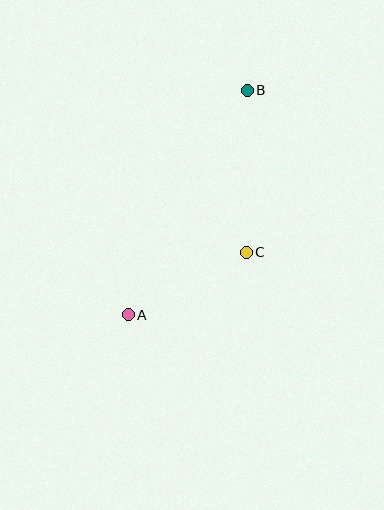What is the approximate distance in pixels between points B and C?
The distance between B and C is approximately 162 pixels.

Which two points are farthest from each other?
Points A and B are farthest from each other.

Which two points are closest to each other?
Points A and C are closest to each other.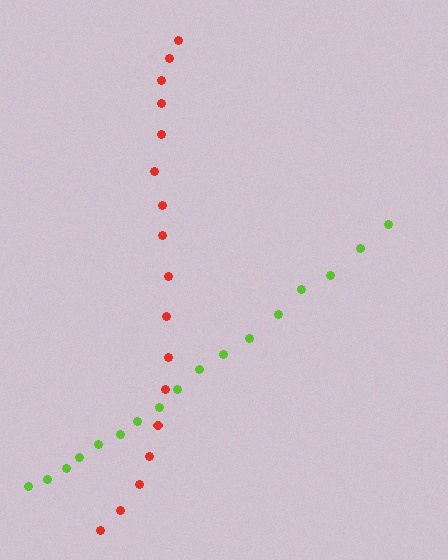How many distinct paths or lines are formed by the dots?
There are 2 distinct paths.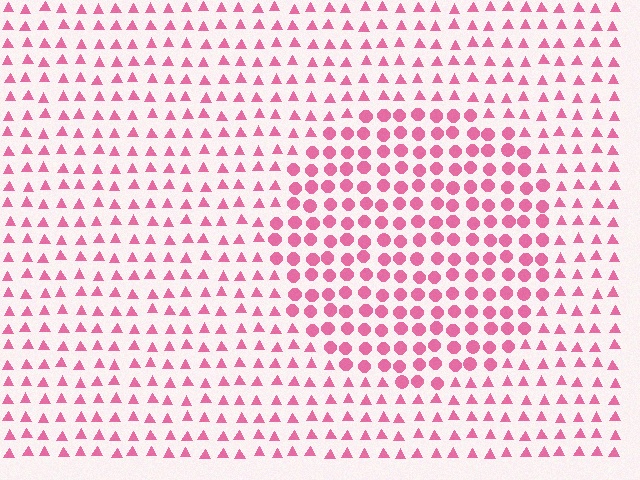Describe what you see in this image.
The image is filled with small pink elements arranged in a uniform grid. A circle-shaped region contains circles, while the surrounding area contains triangles. The boundary is defined purely by the change in element shape.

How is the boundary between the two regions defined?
The boundary is defined by a change in element shape: circles inside vs. triangles outside. All elements share the same color and spacing.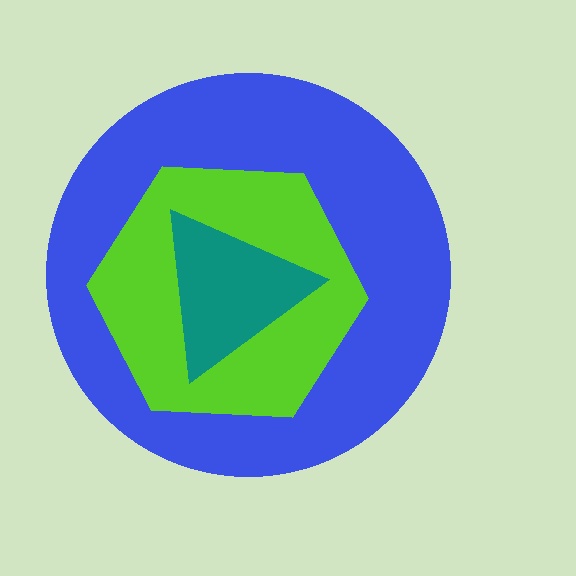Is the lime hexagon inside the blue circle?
Yes.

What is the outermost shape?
The blue circle.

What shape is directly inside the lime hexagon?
The teal triangle.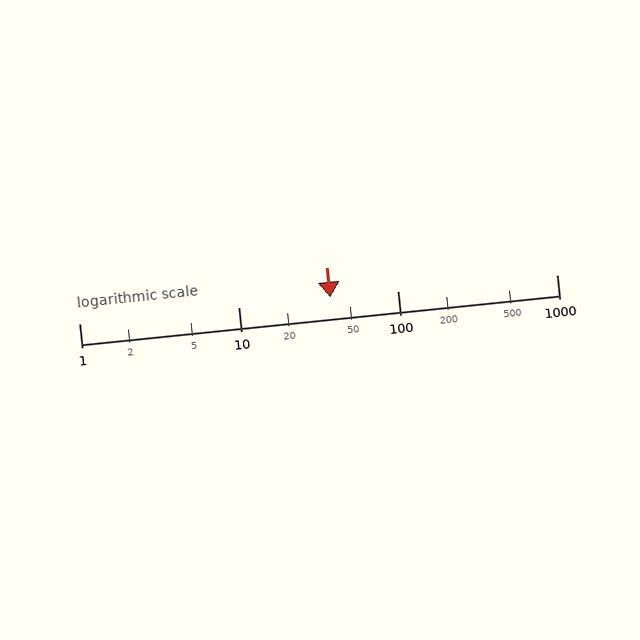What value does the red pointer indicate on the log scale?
The pointer indicates approximately 38.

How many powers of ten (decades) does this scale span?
The scale spans 3 decades, from 1 to 1000.